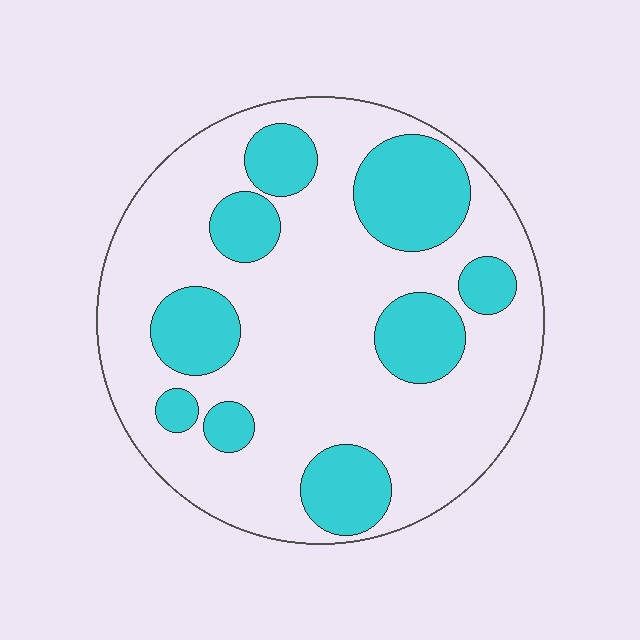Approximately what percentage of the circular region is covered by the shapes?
Approximately 30%.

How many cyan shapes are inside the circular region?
9.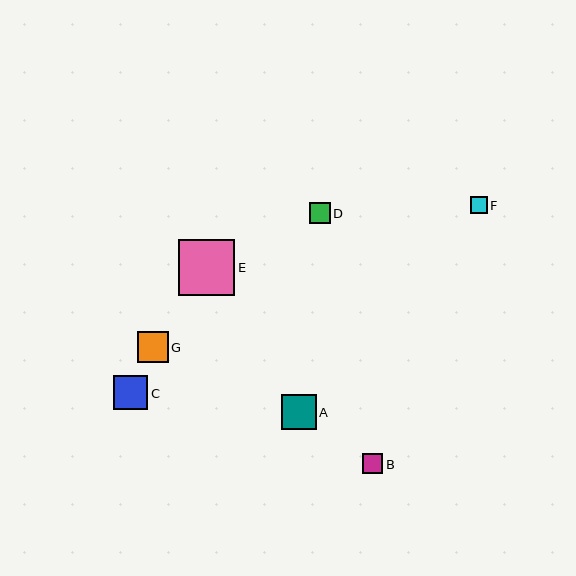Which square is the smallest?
Square F is the smallest with a size of approximately 17 pixels.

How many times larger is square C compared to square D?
Square C is approximately 1.7 times the size of square D.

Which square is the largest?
Square E is the largest with a size of approximately 57 pixels.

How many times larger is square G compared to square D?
Square G is approximately 1.5 times the size of square D.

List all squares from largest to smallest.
From largest to smallest: E, A, C, G, B, D, F.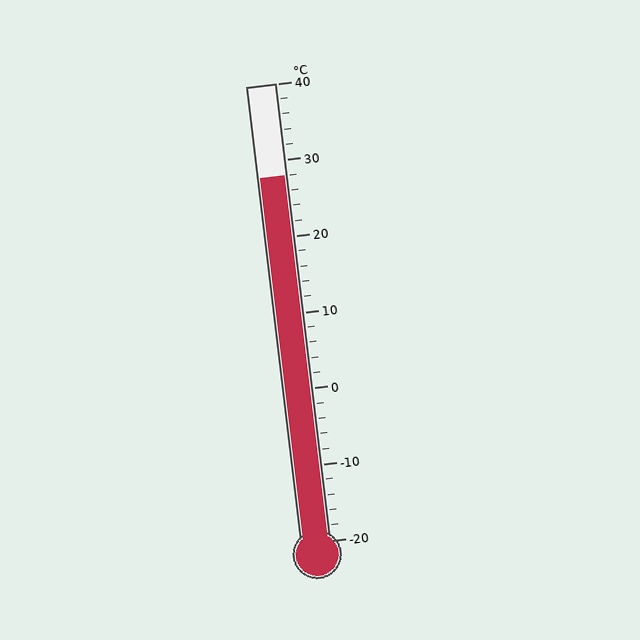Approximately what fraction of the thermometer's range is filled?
The thermometer is filled to approximately 80% of its range.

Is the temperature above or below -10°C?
The temperature is above -10°C.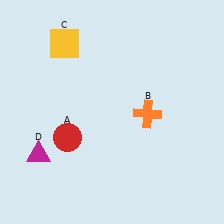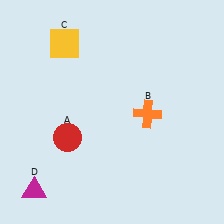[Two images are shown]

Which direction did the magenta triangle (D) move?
The magenta triangle (D) moved down.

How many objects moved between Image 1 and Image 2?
1 object moved between the two images.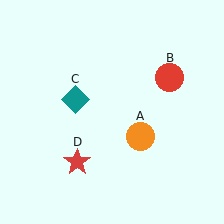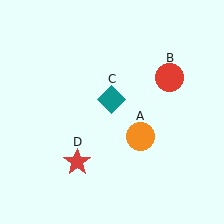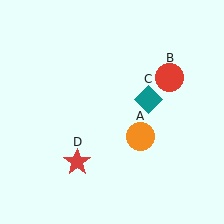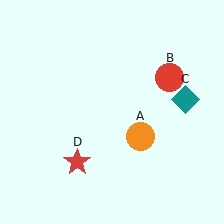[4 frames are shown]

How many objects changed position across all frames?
1 object changed position: teal diamond (object C).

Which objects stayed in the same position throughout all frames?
Orange circle (object A) and red circle (object B) and red star (object D) remained stationary.